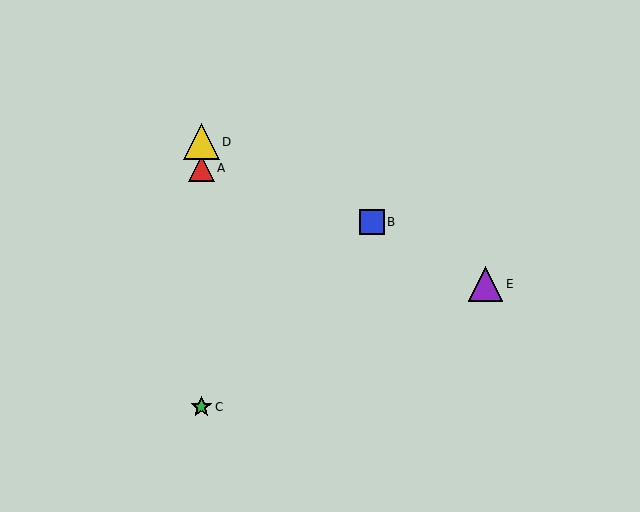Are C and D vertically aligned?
Yes, both are at x≈201.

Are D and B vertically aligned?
No, D is at x≈201 and B is at x≈372.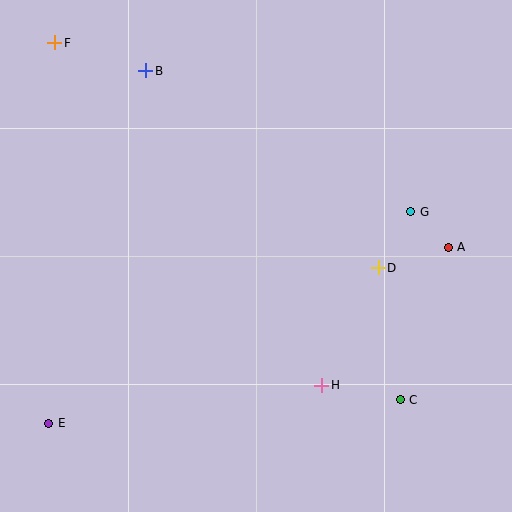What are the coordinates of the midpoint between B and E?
The midpoint between B and E is at (97, 247).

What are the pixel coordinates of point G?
Point G is at (411, 212).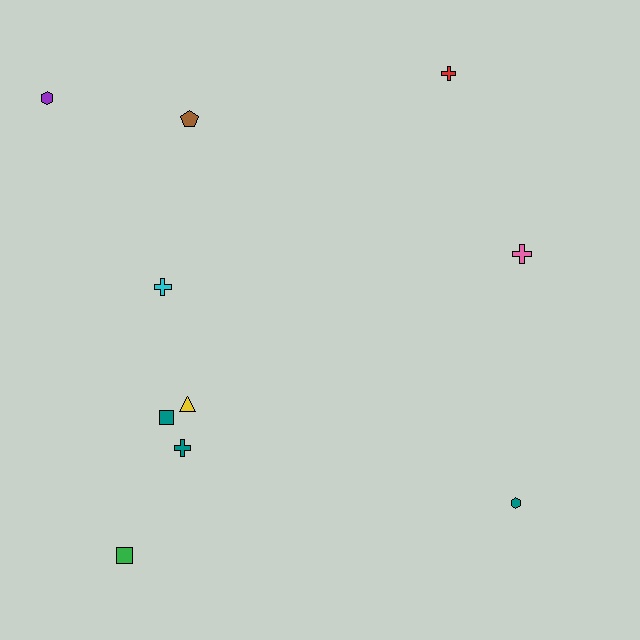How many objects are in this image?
There are 10 objects.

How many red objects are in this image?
There is 1 red object.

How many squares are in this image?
There are 2 squares.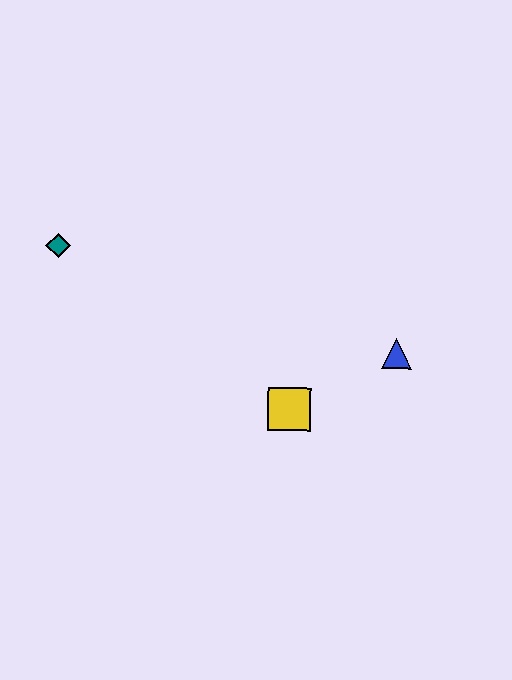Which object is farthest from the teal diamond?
The blue triangle is farthest from the teal diamond.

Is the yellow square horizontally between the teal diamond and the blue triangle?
Yes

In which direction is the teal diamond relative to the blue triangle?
The teal diamond is to the left of the blue triangle.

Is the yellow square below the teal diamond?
Yes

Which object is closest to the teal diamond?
The yellow square is closest to the teal diamond.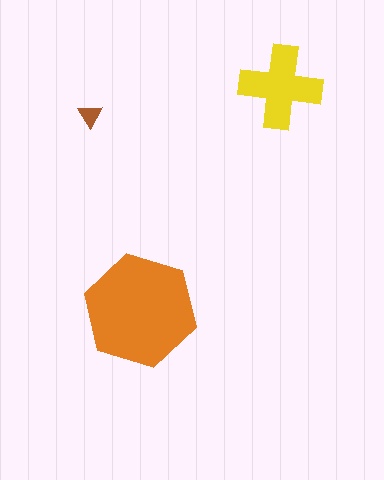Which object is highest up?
The yellow cross is topmost.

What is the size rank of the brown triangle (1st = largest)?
3rd.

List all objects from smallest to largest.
The brown triangle, the yellow cross, the orange hexagon.